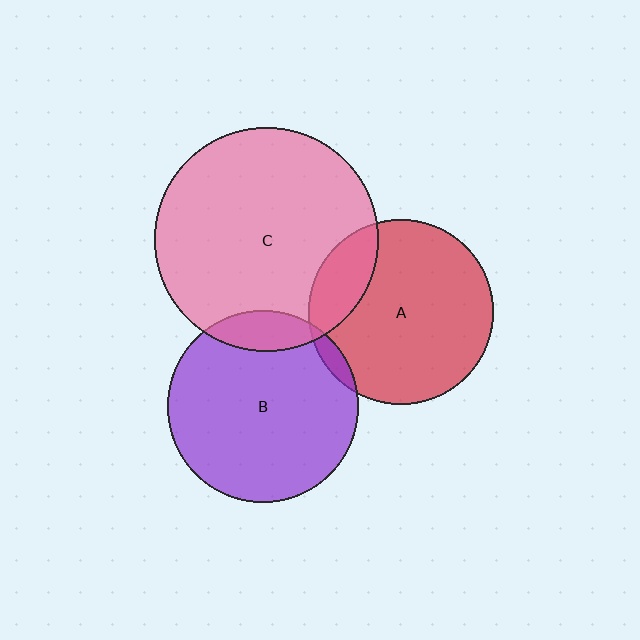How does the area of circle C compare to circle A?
Approximately 1.5 times.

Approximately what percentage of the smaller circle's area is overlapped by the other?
Approximately 5%.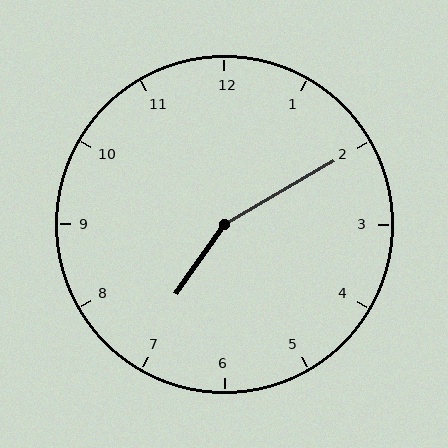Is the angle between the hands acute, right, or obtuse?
It is obtuse.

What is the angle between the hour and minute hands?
Approximately 155 degrees.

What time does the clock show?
7:10.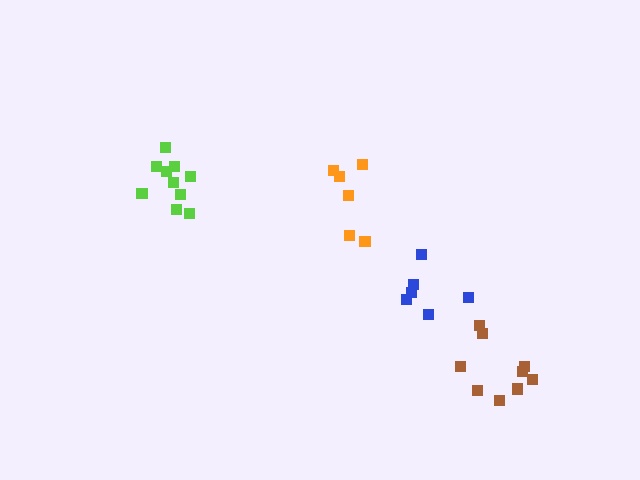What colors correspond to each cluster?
The clusters are colored: lime, orange, blue, brown.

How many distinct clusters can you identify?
There are 4 distinct clusters.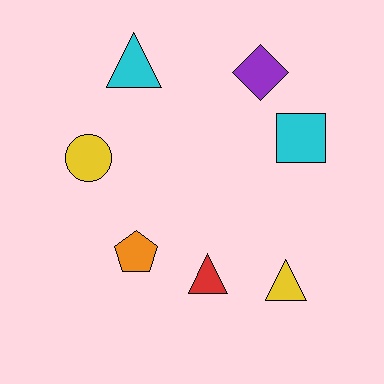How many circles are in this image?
There is 1 circle.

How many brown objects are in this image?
There are no brown objects.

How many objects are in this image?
There are 7 objects.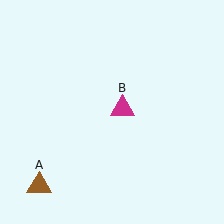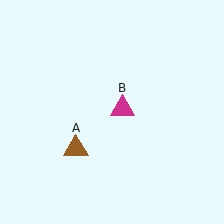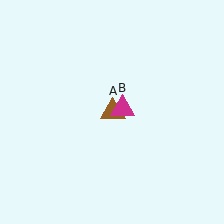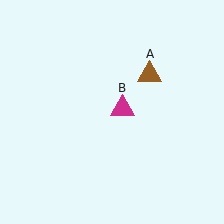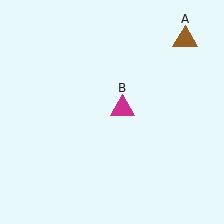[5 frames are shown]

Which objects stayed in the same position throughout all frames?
Magenta triangle (object B) remained stationary.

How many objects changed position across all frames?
1 object changed position: brown triangle (object A).